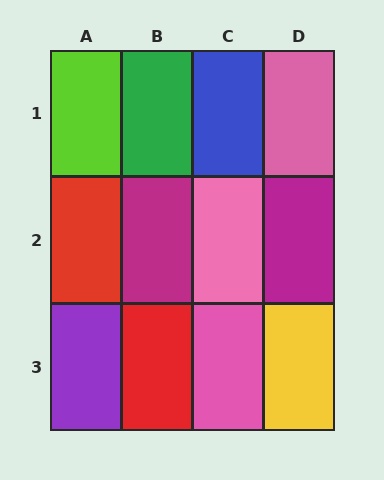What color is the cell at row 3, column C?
Pink.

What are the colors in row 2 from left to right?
Red, magenta, pink, magenta.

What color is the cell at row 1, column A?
Lime.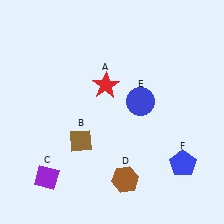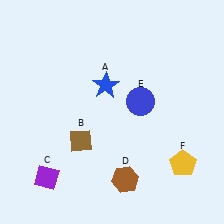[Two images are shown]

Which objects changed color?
A changed from red to blue. F changed from blue to yellow.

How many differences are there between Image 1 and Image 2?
There are 2 differences between the two images.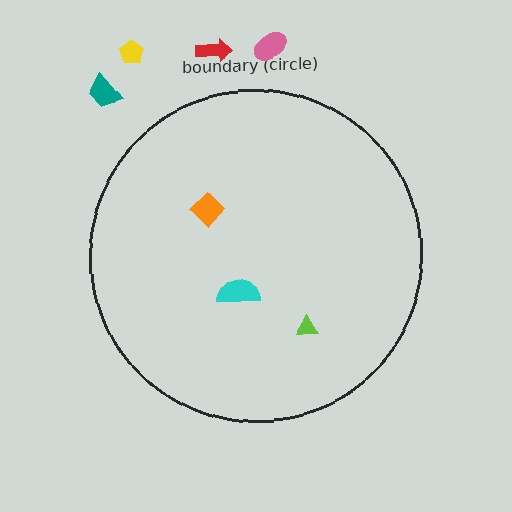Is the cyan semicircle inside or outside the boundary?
Inside.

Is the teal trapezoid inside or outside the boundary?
Outside.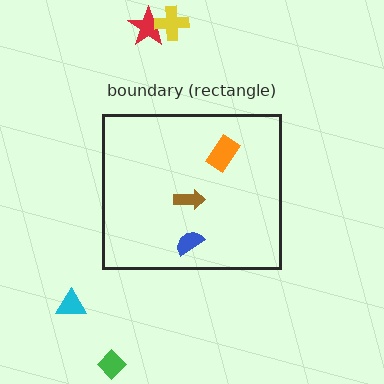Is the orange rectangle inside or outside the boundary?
Inside.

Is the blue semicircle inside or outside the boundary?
Inside.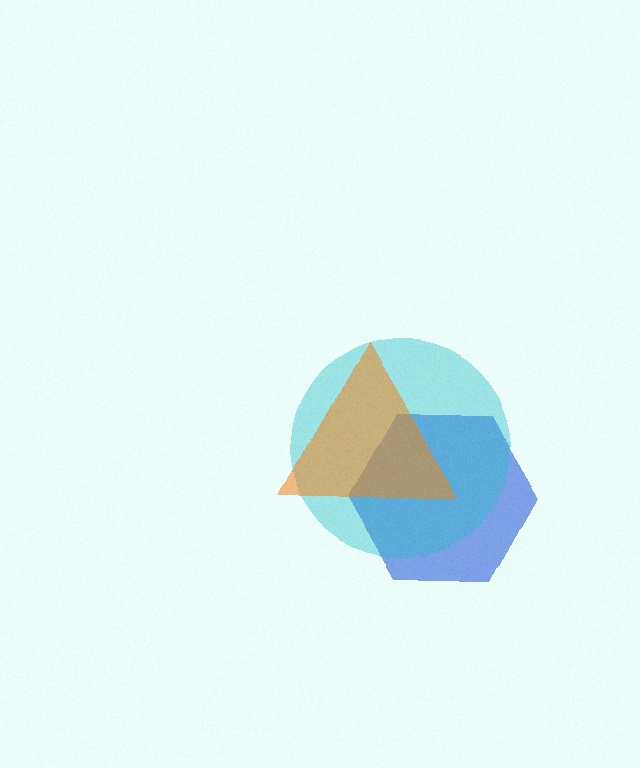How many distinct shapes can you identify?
There are 3 distinct shapes: a blue hexagon, a cyan circle, an orange triangle.